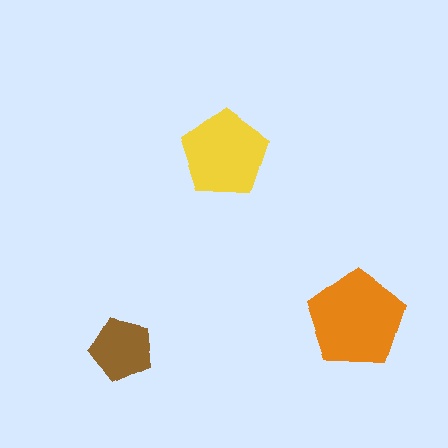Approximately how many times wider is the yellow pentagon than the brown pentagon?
About 1.5 times wider.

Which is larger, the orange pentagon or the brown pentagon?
The orange one.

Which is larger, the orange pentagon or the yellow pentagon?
The orange one.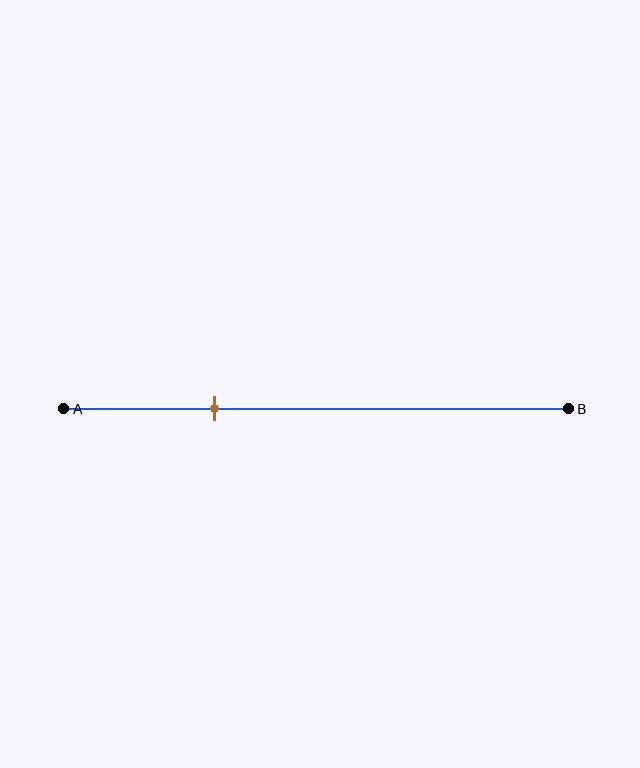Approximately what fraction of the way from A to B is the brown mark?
The brown mark is approximately 30% of the way from A to B.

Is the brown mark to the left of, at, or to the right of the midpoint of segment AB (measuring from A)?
The brown mark is to the left of the midpoint of segment AB.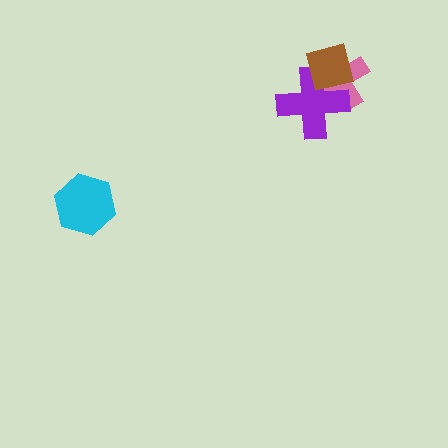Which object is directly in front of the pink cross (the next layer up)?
The purple cross is directly in front of the pink cross.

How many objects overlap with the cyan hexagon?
0 objects overlap with the cyan hexagon.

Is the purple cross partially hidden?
Yes, it is partially covered by another shape.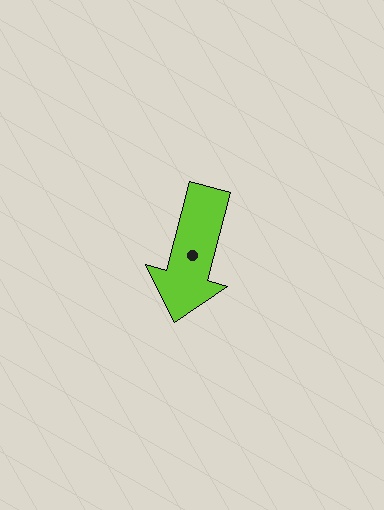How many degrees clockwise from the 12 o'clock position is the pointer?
Approximately 195 degrees.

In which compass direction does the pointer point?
South.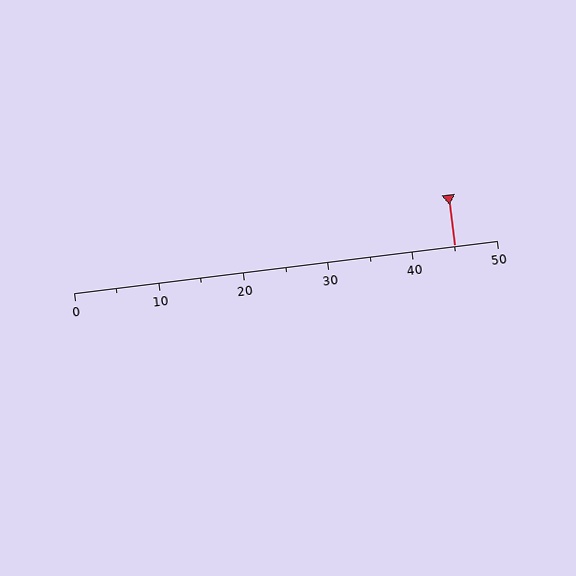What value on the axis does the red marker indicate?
The marker indicates approximately 45.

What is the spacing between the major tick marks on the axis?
The major ticks are spaced 10 apart.